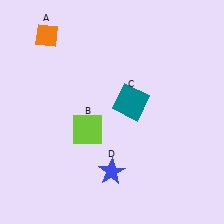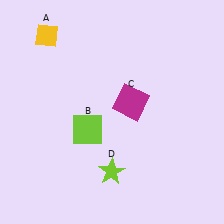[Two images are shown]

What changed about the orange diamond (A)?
In Image 1, A is orange. In Image 2, it changed to yellow.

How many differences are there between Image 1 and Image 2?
There are 3 differences between the two images.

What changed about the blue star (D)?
In Image 1, D is blue. In Image 2, it changed to lime.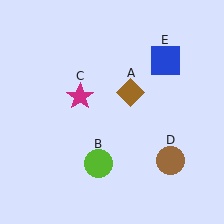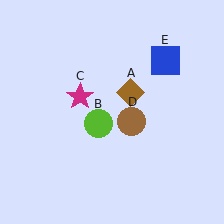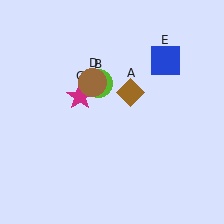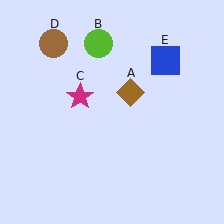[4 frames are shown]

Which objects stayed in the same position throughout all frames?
Brown diamond (object A) and magenta star (object C) and blue square (object E) remained stationary.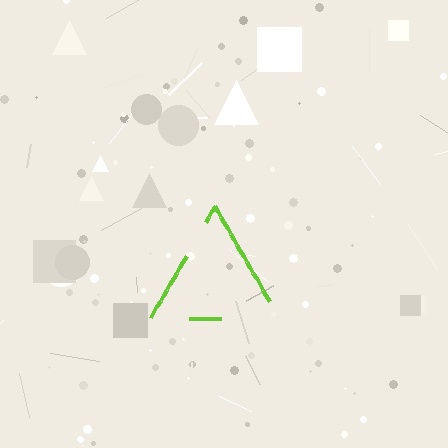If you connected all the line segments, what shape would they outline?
They would outline a triangle.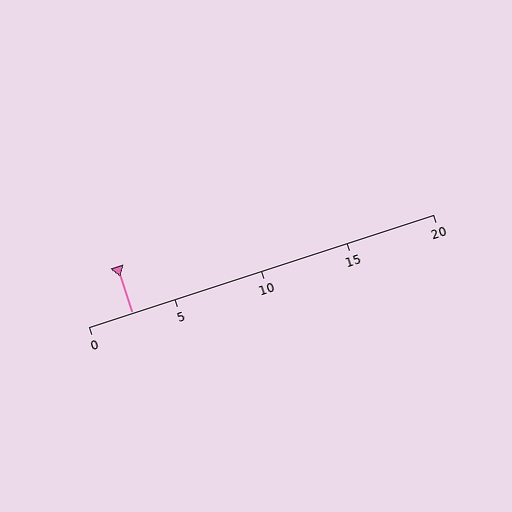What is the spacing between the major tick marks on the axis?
The major ticks are spaced 5 apart.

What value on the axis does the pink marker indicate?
The marker indicates approximately 2.5.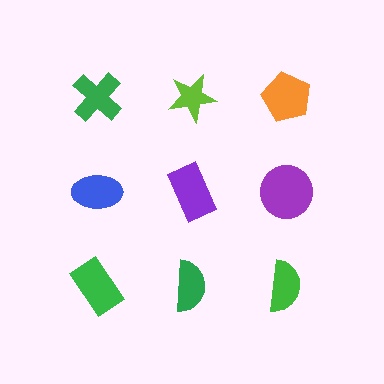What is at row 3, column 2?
A green semicircle.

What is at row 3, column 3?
A green semicircle.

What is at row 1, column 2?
A lime star.